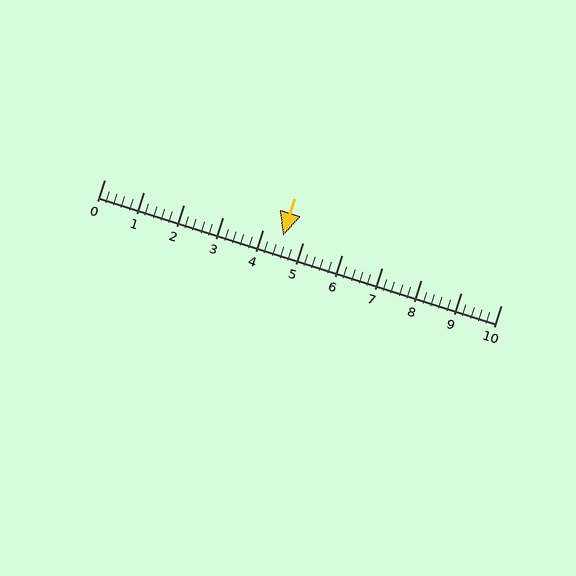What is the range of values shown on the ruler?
The ruler shows values from 0 to 10.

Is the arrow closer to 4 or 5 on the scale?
The arrow is closer to 5.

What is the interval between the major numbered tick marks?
The major tick marks are spaced 1 units apart.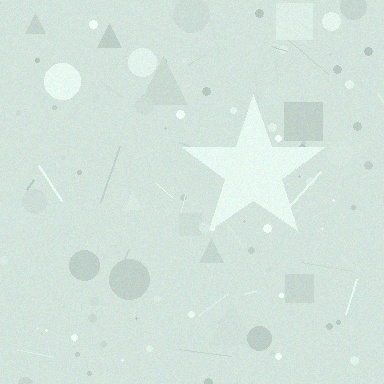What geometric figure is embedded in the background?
A star is embedded in the background.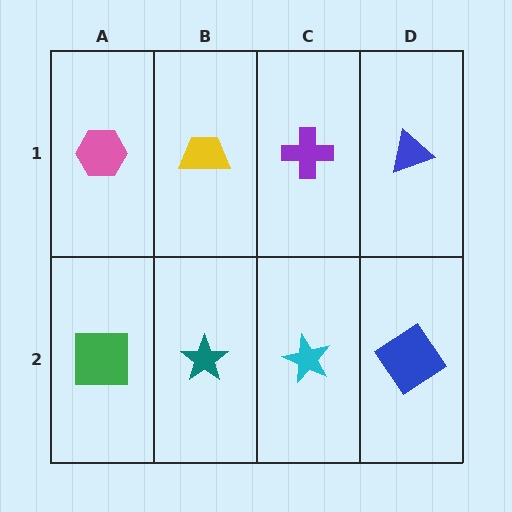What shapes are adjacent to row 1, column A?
A green square (row 2, column A), a yellow trapezoid (row 1, column B).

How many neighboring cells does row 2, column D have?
2.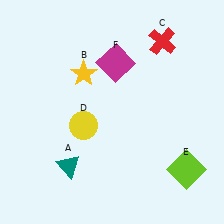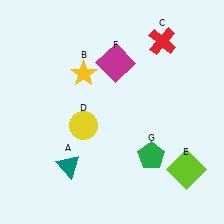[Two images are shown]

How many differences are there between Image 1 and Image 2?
There is 1 difference between the two images.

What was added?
A green pentagon (G) was added in Image 2.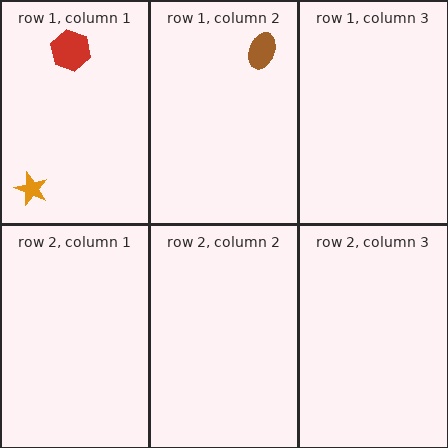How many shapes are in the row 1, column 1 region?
2.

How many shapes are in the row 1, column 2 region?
1.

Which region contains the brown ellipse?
The row 1, column 2 region.